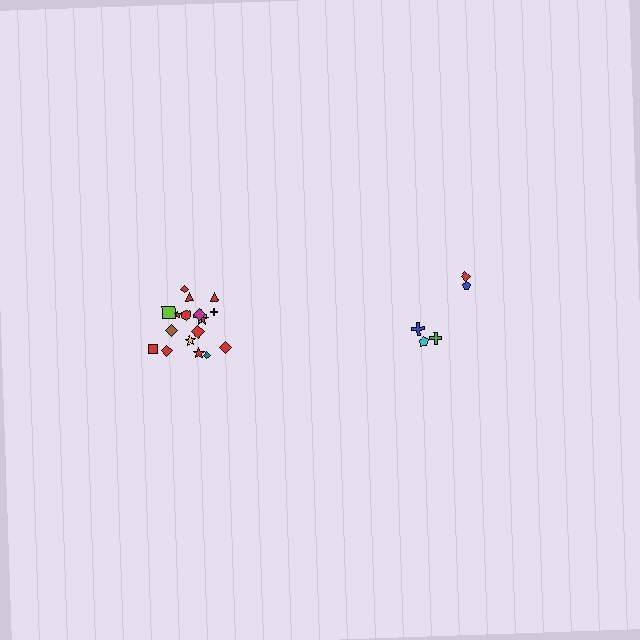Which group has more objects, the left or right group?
The left group.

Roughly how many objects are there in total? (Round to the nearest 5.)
Roughly 25 objects in total.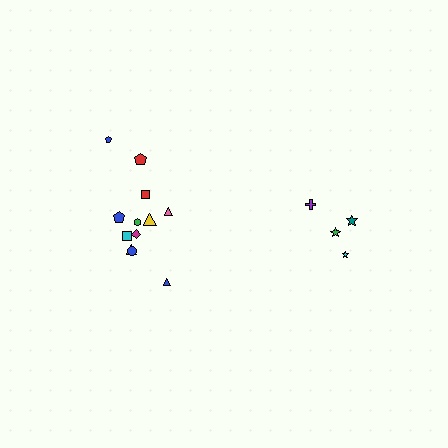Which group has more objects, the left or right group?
The left group.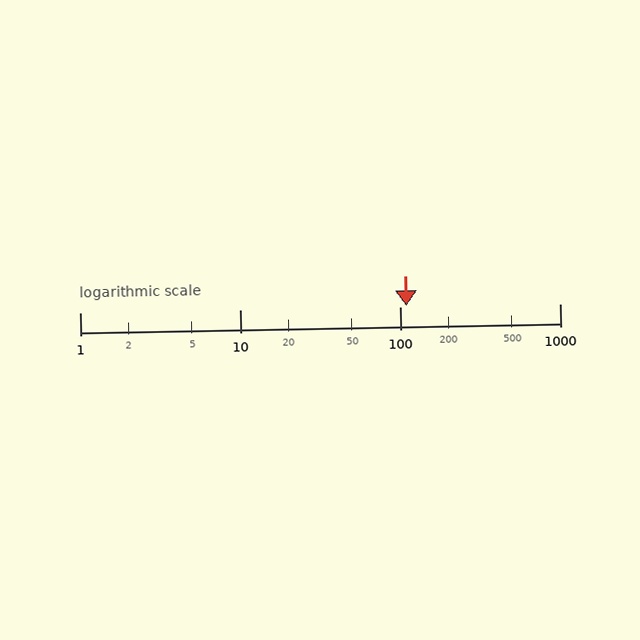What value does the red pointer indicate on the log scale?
The pointer indicates approximately 110.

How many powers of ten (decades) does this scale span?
The scale spans 3 decades, from 1 to 1000.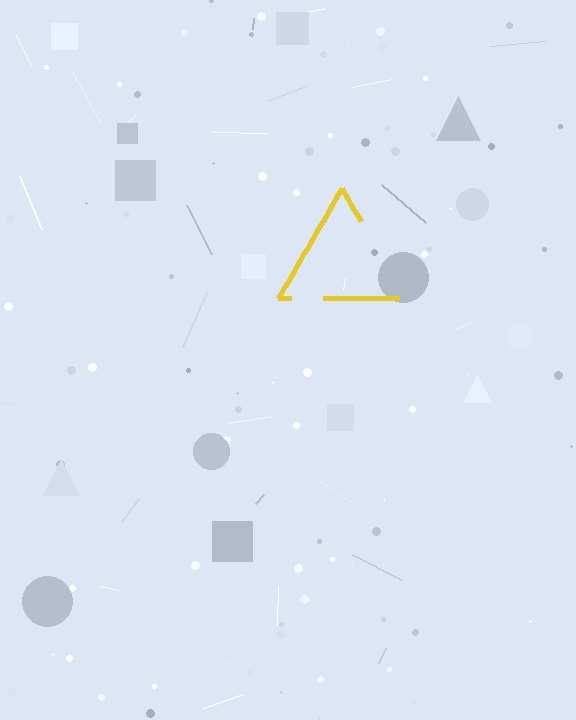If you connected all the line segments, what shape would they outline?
They would outline a triangle.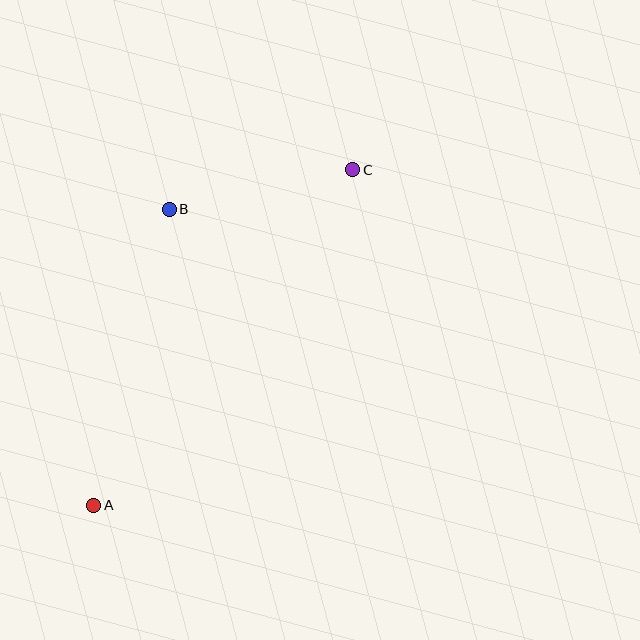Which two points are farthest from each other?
Points A and C are farthest from each other.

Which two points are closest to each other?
Points B and C are closest to each other.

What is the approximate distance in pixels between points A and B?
The distance between A and B is approximately 306 pixels.